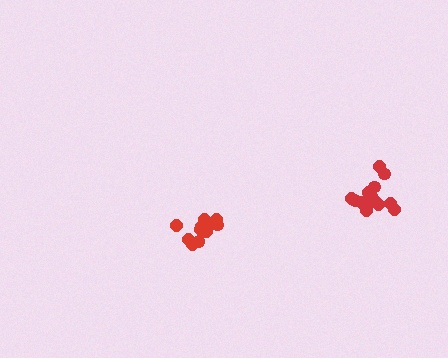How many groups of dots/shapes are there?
There are 2 groups.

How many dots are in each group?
Group 1: 12 dots, Group 2: 14 dots (26 total).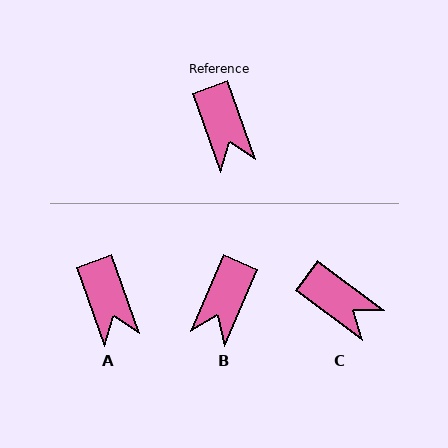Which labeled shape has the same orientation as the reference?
A.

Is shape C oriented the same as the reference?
No, it is off by about 34 degrees.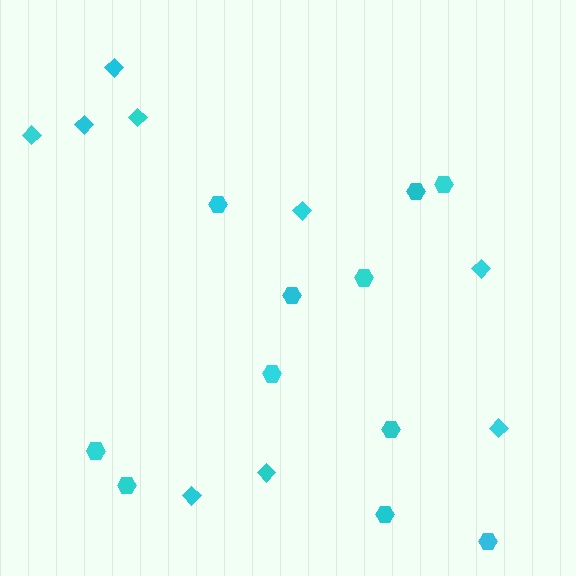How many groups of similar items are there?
There are 2 groups: one group of hexagons (11) and one group of diamonds (9).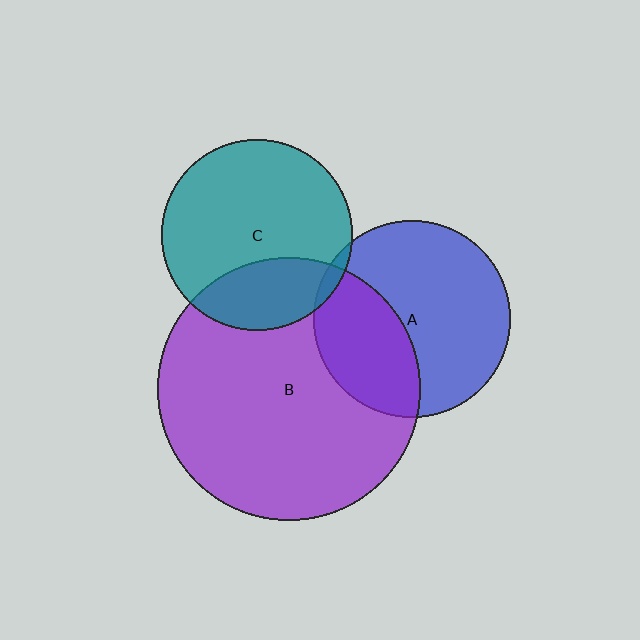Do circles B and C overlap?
Yes.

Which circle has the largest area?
Circle B (purple).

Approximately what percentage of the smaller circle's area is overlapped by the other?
Approximately 25%.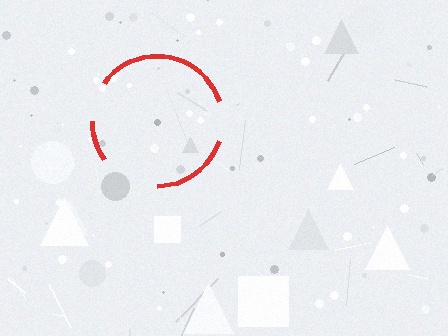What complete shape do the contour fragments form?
The contour fragments form a circle.